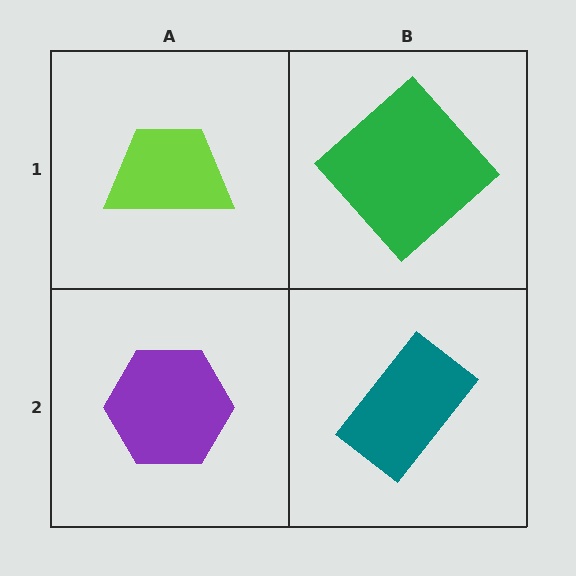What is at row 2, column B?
A teal rectangle.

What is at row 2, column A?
A purple hexagon.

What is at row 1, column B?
A green diamond.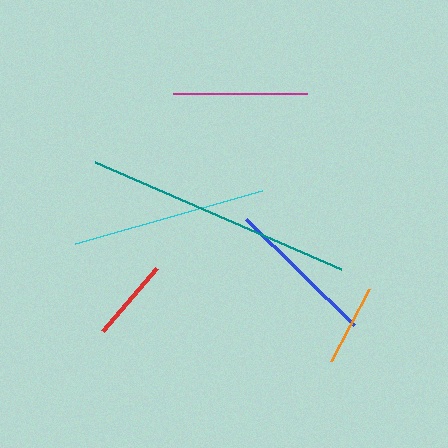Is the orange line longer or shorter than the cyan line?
The cyan line is longer than the orange line.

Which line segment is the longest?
The teal line is the longest at approximately 269 pixels.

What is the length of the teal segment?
The teal segment is approximately 269 pixels long.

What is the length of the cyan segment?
The cyan segment is approximately 195 pixels long.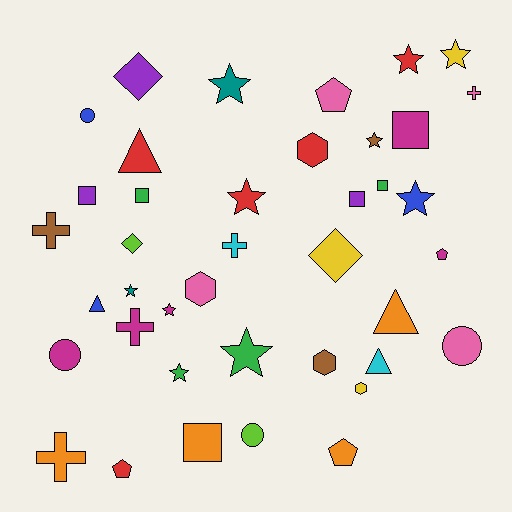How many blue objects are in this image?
There are 3 blue objects.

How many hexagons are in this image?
There are 4 hexagons.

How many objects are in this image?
There are 40 objects.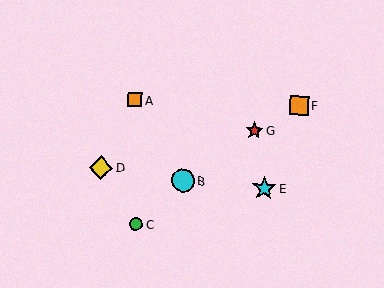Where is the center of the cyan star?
The center of the cyan star is at (264, 188).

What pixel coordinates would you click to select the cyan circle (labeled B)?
Click at (183, 181) to select the cyan circle B.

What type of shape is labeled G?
Shape G is a red star.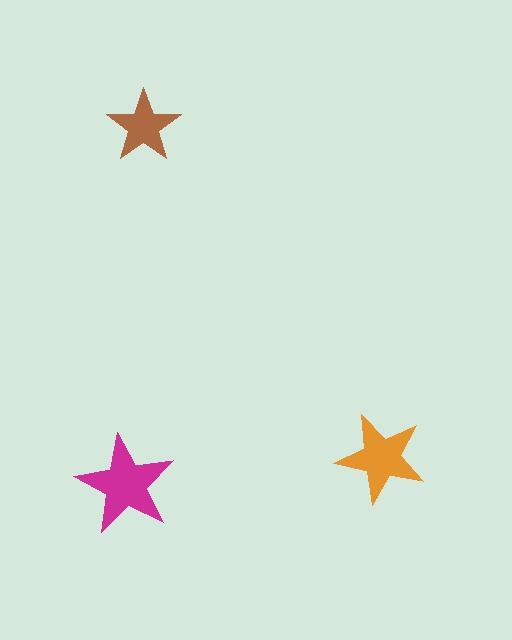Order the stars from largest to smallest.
the magenta one, the orange one, the brown one.